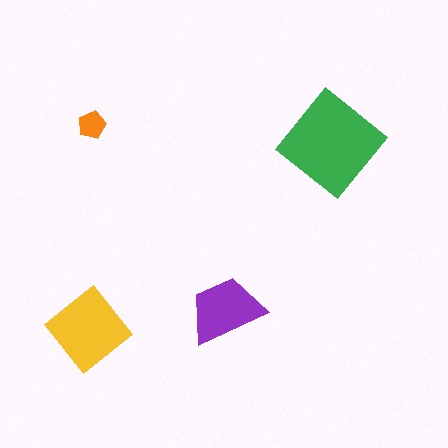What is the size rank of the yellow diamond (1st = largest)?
2nd.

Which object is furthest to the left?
The yellow diamond is leftmost.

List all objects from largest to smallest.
The green diamond, the yellow diamond, the purple trapezoid, the orange pentagon.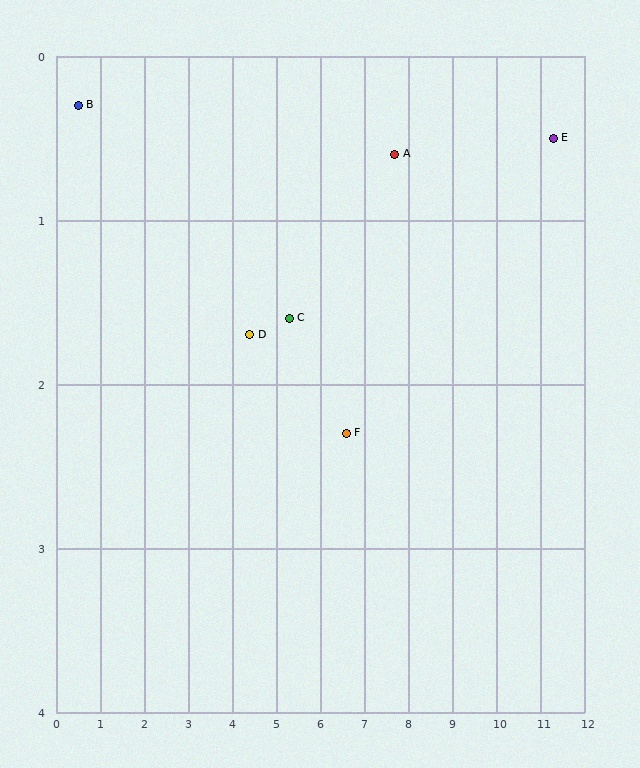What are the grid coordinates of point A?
Point A is at approximately (7.7, 0.6).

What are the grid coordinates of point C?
Point C is at approximately (5.3, 1.6).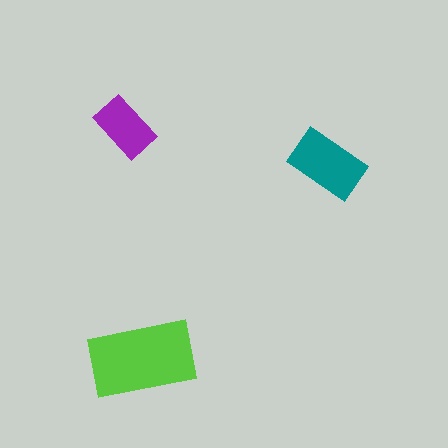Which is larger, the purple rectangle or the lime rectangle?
The lime one.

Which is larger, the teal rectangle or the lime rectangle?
The lime one.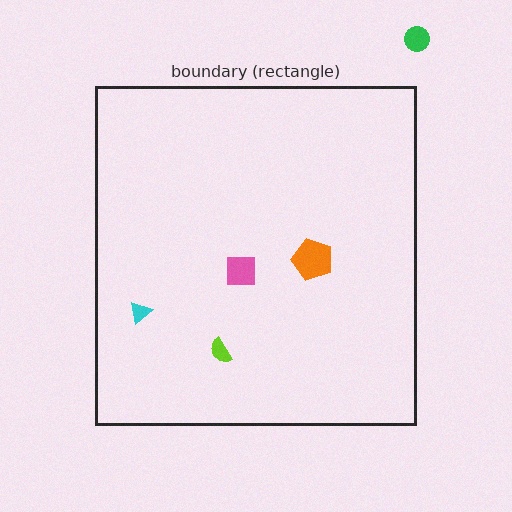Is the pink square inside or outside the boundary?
Inside.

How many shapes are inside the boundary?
4 inside, 1 outside.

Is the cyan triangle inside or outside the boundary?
Inside.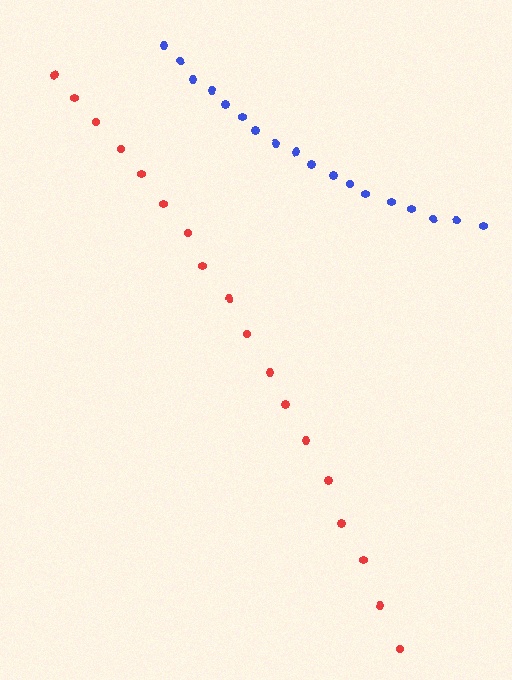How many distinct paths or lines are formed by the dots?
There are 2 distinct paths.